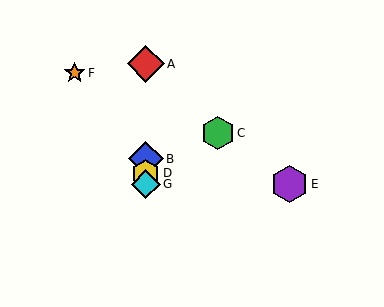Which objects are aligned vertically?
Objects A, B, D, G are aligned vertically.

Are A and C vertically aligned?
No, A is at x≈146 and C is at x≈218.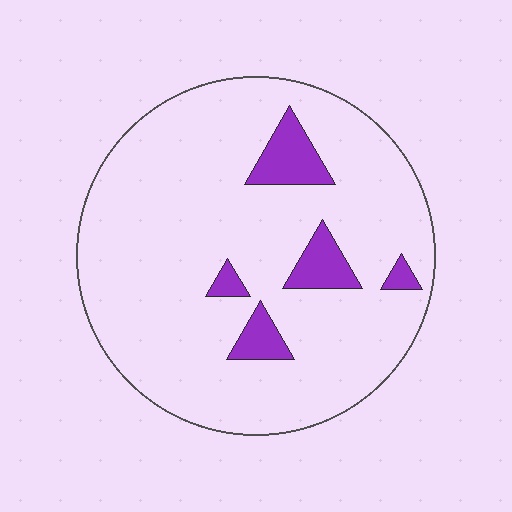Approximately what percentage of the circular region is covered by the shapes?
Approximately 10%.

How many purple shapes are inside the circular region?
5.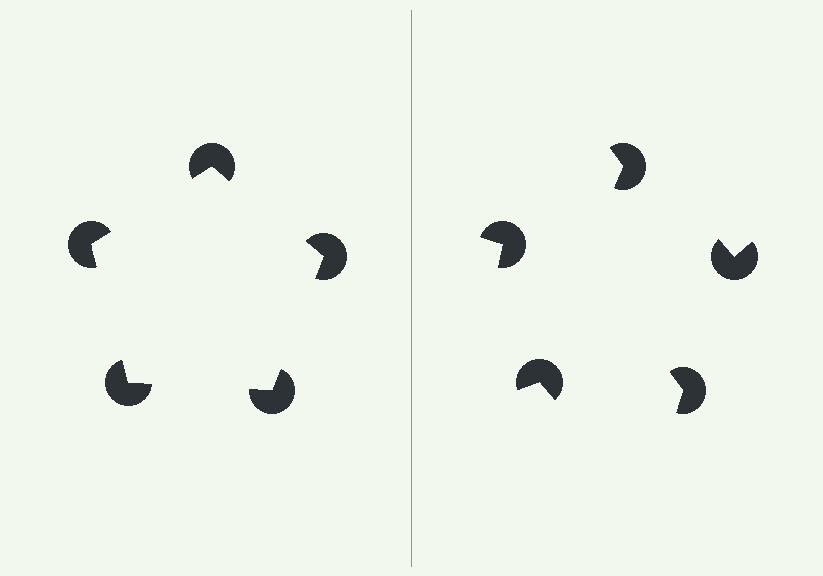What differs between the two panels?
The pac-man discs are positioned identically on both sides; only the wedge orientations differ. On the left they align to a pentagon; on the right they are misaligned.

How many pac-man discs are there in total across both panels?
10 — 5 on each side.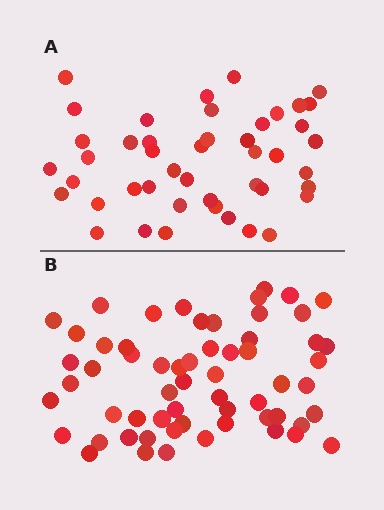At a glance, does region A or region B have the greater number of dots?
Region B (the bottom region) has more dots.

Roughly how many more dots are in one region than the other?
Region B has approximately 15 more dots than region A.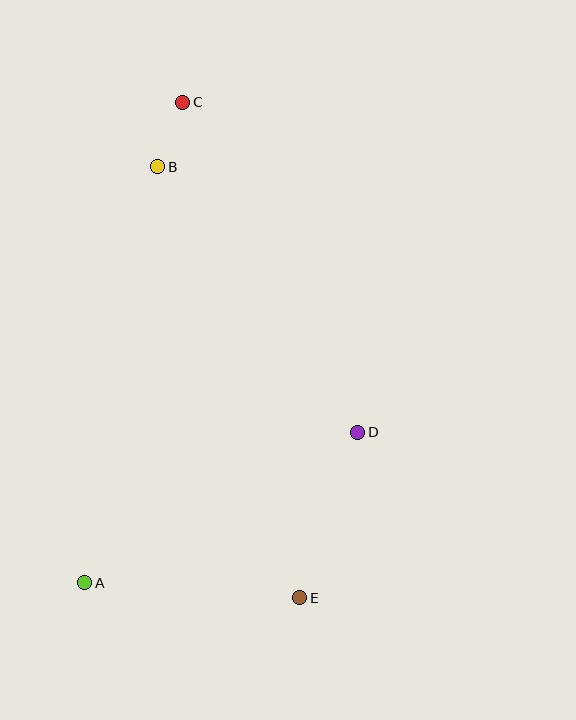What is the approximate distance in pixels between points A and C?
The distance between A and C is approximately 491 pixels.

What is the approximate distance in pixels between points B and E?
The distance between B and E is approximately 454 pixels.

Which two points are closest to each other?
Points B and C are closest to each other.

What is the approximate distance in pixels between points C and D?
The distance between C and D is approximately 374 pixels.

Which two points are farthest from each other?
Points C and E are farthest from each other.